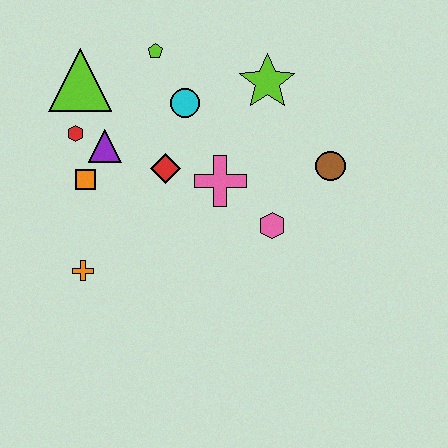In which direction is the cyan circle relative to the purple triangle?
The cyan circle is to the right of the purple triangle.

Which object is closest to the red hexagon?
The purple triangle is closest to the red hexagon.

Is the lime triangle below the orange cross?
No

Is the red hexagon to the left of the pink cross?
Yes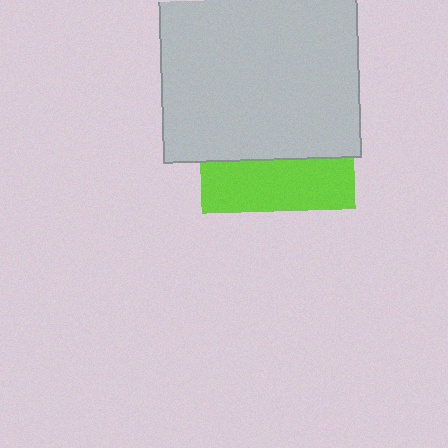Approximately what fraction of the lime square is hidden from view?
Roughly 66% of the lime square is hidden behind the light gray square.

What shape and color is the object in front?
The object in front is a light gray square.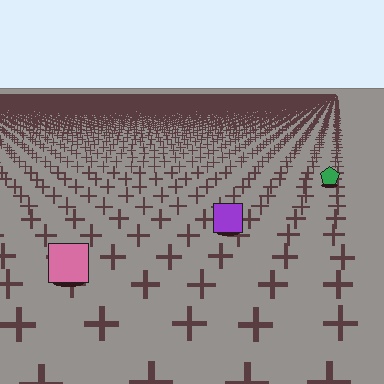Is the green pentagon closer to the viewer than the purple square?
No. The purple square is closer — you can tell from the texture gradient: the ground texture is coarser near it.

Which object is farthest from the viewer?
The green pentagon is farthest from the viewer. It appears smaller and the ground texture around it is denser.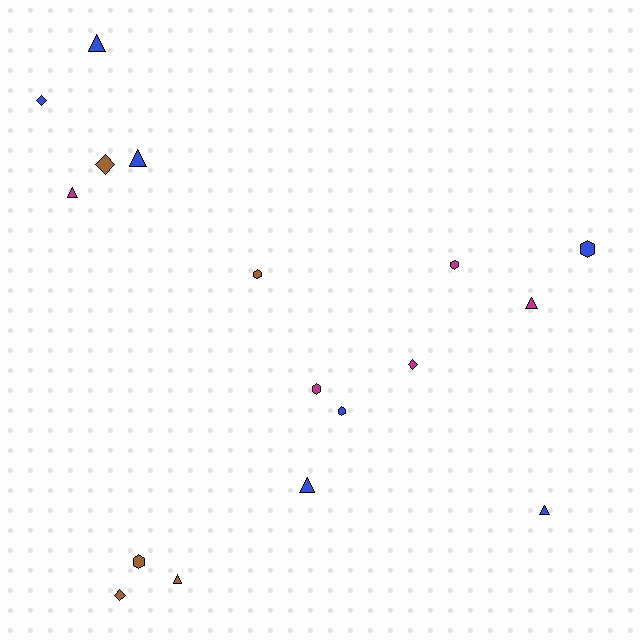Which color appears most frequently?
Blue, with 7 objects.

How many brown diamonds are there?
There are 2 brown diamonds.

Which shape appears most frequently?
Triangle, with 7 objects.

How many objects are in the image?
There are 17 objects.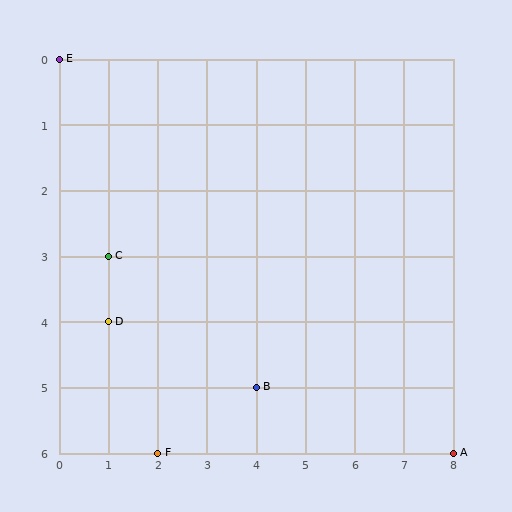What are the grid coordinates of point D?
Point D is at grid coordinates (1, 4).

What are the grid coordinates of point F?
Point F is at grid coordinates (2, 6).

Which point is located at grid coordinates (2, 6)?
Point F is at (2, 6).